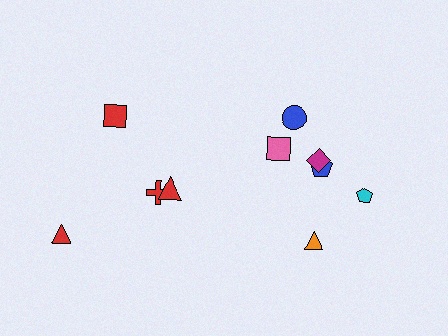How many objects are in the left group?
There are 4 objects.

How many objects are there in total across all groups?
There are 10 objects.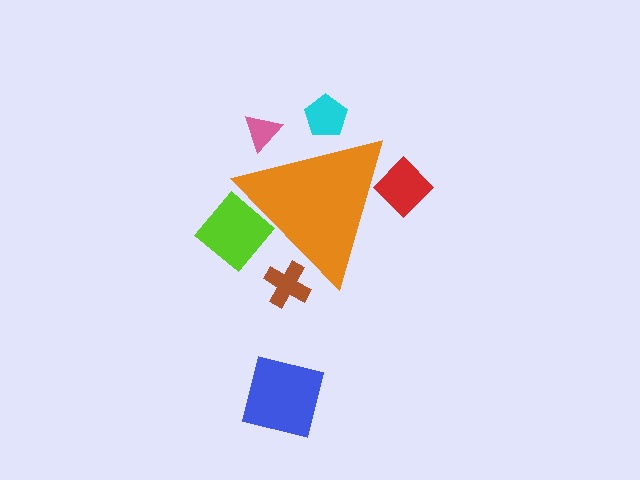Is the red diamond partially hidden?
Yes, the red diamond is partially hidden behind the orange triangle.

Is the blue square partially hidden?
No, the blue square is fully visible.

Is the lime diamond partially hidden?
Yes, the lime diamond is partially hidden behind the orange triangle.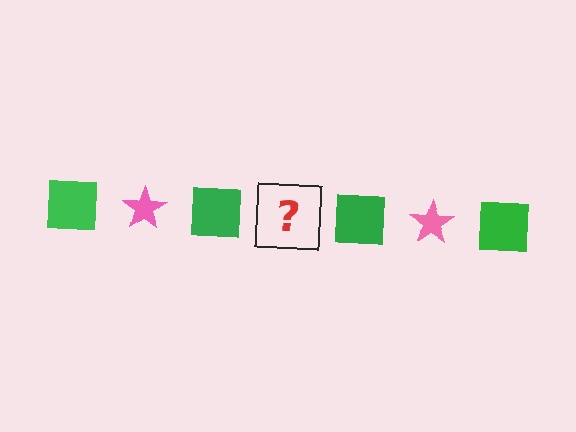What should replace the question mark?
The question mark should be replaced with a pink star.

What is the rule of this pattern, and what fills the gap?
The rule is that the pattern alternates between green square and pink star. The gap should be filled with a pink star.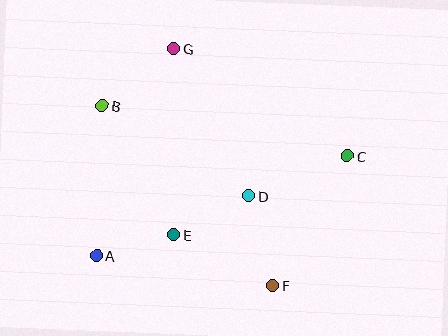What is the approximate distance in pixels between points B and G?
The distance between B and G is approximately 91 pixels.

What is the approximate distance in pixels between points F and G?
The distance between F and G is approximately 257 pixels.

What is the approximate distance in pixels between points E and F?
The distance between E and F is approximately 111 pixels.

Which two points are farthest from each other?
Points A and C are farthest from each other.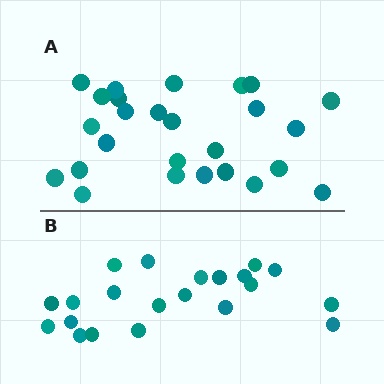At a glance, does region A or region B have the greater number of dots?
Region A (the top region) has more dots.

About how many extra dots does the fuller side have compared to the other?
Region A has about 5 more dots than region B.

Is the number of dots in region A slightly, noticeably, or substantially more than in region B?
Region A has only slightly more — the two regions are fairly close. The ratio is roughly 1.2 to 1.